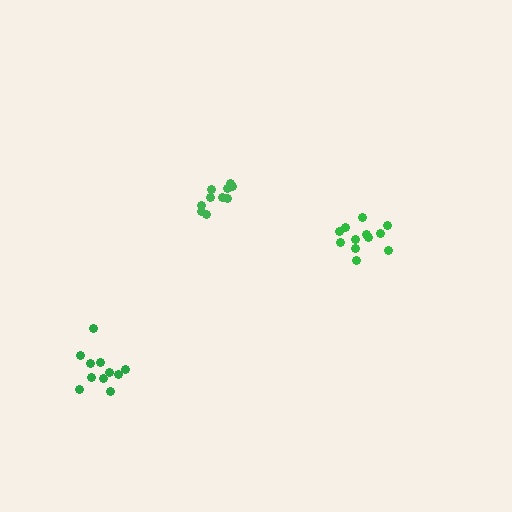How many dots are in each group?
Group 1: 11 dots, Group 2: 12 dots, Group 3: 10 dots (33 total).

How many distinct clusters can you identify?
There are 3 distinct clusters.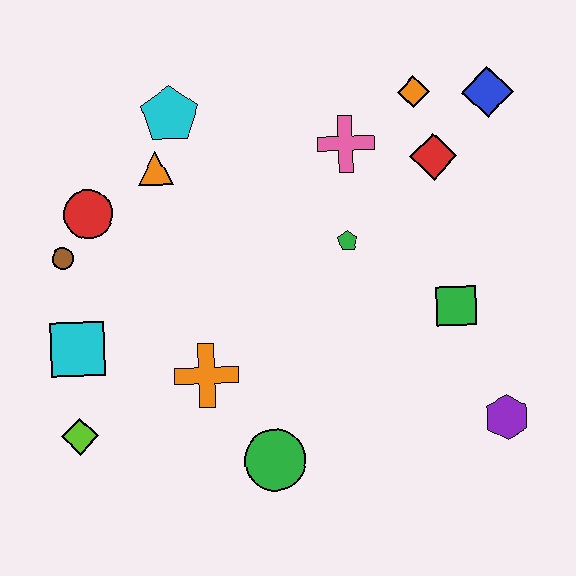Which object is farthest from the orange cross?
The blue diamond is farthest from the orange cross.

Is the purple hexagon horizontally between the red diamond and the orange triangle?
No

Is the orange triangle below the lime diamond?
No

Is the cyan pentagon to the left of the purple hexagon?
Yes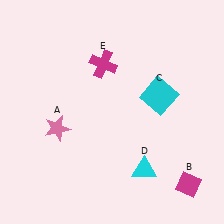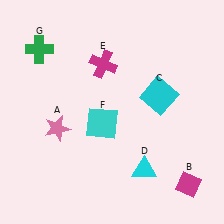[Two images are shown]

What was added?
A cyan square (F), a green cross (G) were added in Image 2.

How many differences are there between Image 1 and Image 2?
There are 2 differences between the two images.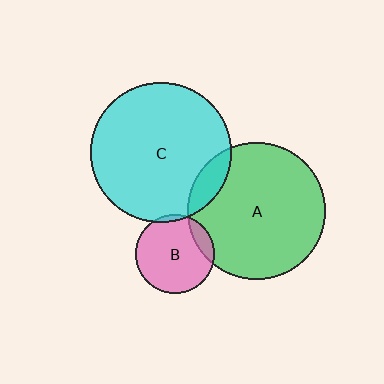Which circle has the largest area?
Circle C (cyan).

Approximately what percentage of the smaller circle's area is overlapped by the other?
Approximately 10%.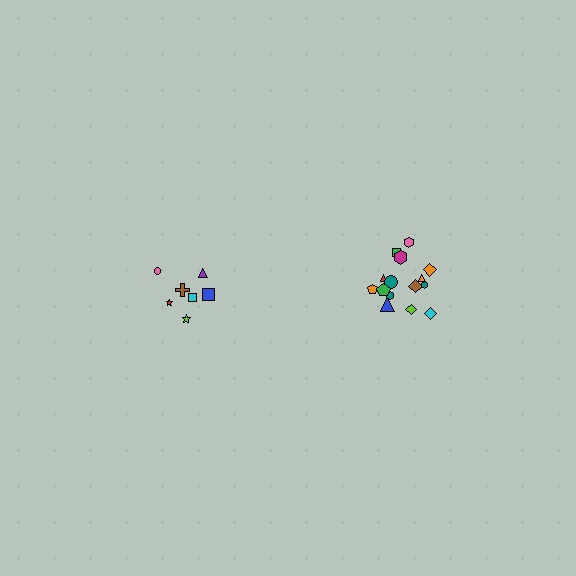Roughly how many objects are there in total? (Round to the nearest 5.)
Roughly 20 objects in total.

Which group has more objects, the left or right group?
The right group.